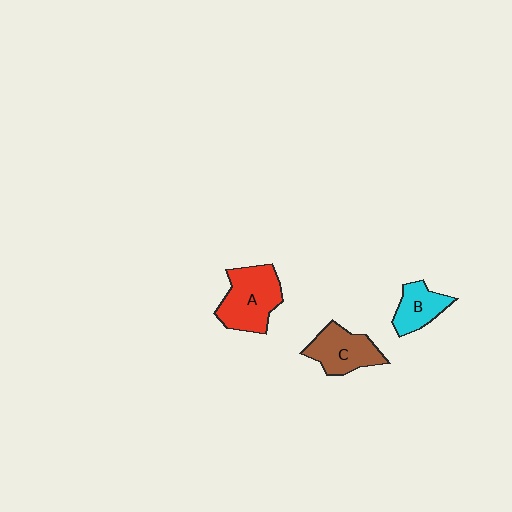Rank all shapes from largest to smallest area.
From largest to smallest: A (red), C (brown), B (cyan).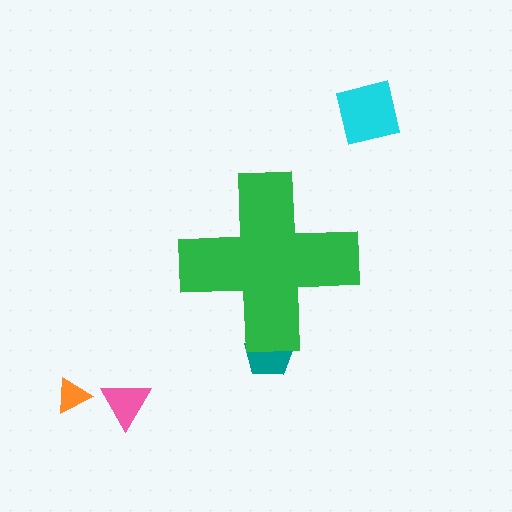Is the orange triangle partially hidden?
No, the orange triangle is fully visible.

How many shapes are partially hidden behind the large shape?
1 shape is partially hidden.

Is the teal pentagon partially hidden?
Yes, the teal pentagon is partially hidden behind the green cross.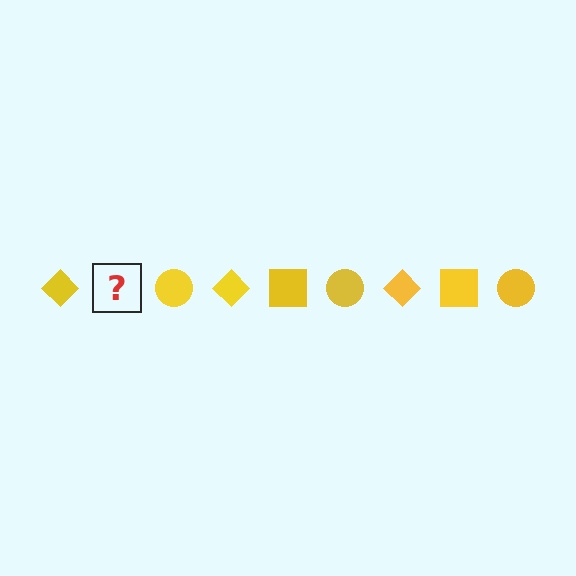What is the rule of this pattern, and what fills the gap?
The rule is that the pattern cycles through diamond, square, circle shapes in yellow. The gap should be filled with a yellow square.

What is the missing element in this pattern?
The missing element is a yellow square.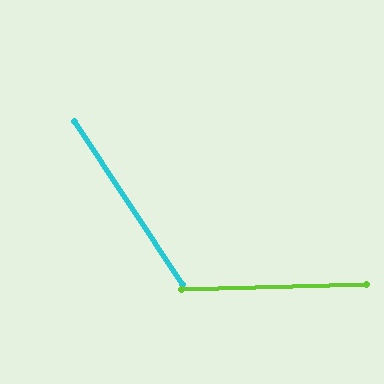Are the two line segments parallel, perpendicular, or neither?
Neither parallel nor perpendicular — they differ by about 58°.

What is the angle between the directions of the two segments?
Approximately 58 degrees.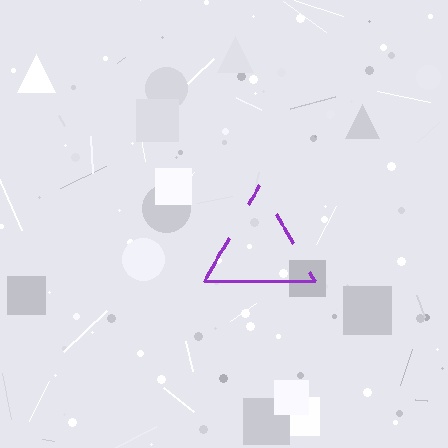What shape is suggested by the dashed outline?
The dashed outline suggests a triangle.